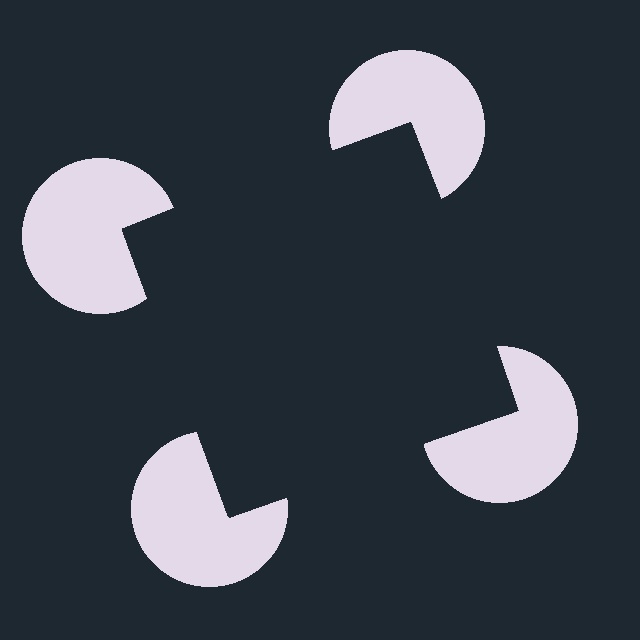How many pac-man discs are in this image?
There are 4 — one at each vertex of the illusory square.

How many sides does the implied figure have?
4 sides.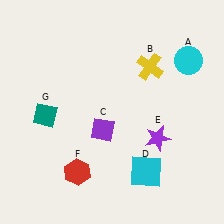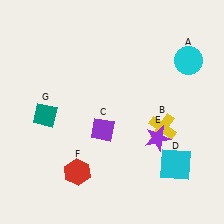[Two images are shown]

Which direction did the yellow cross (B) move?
The yellow cross (B) moved down.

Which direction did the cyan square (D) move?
The cyan square (D) moved right.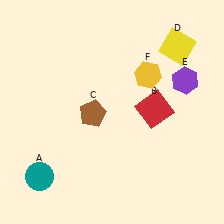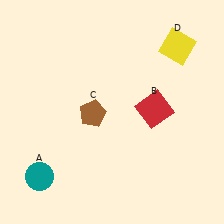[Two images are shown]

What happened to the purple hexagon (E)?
The purple hexagon (E) was removed in Image 2. It was in the top-right area of Image 1.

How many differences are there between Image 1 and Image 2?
There are 2 differences between the two images.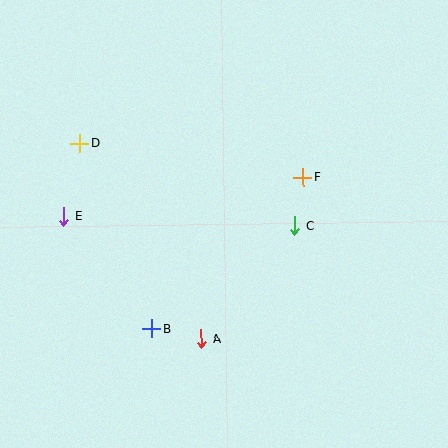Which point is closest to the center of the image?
Point C at (295, 226) is closest to the center.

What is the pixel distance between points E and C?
The distance between E and C is 231 pixels.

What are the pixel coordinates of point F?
Point F is at (303, 177).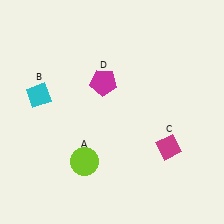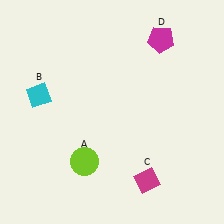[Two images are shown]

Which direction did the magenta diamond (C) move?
The magenta diamond (C) moved down.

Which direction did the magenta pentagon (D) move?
The magenta pentagon (D) moved right.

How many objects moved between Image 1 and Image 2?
2 objects moved between the two images.